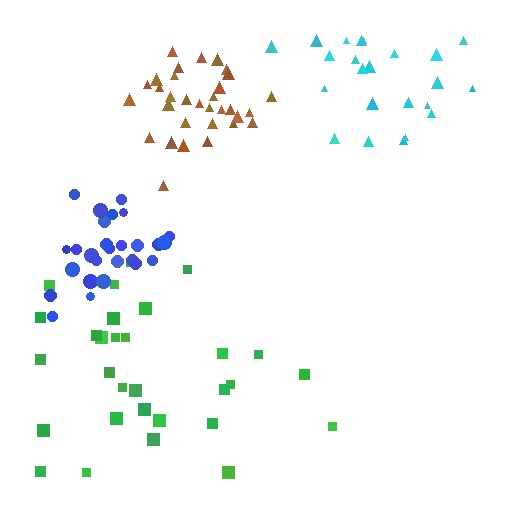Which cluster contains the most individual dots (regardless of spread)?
Brown (32).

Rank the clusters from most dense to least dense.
brown, blue, cyan, green.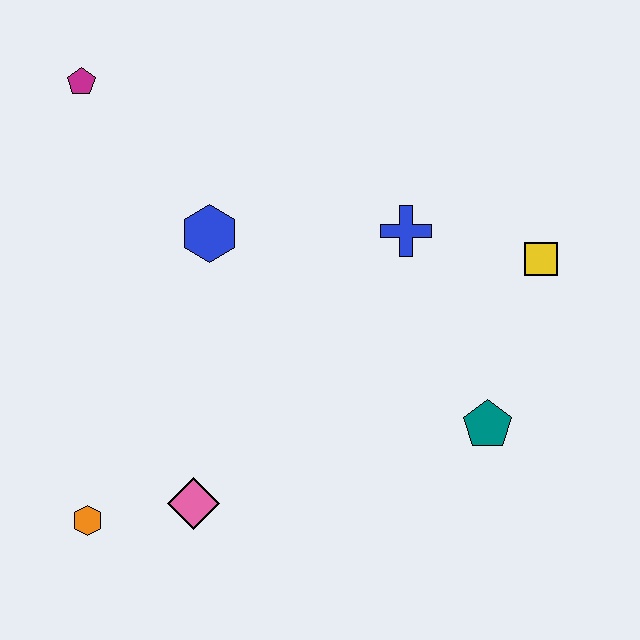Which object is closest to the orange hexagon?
The pink diamond is closest to the orange hexagon.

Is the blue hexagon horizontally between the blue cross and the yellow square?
No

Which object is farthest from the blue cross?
The orange hexagon is farthest from the blue cross.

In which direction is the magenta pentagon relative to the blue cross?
The magenta pentagon is to the left of the blue cross.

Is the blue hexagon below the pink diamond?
No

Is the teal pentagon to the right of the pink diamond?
Yes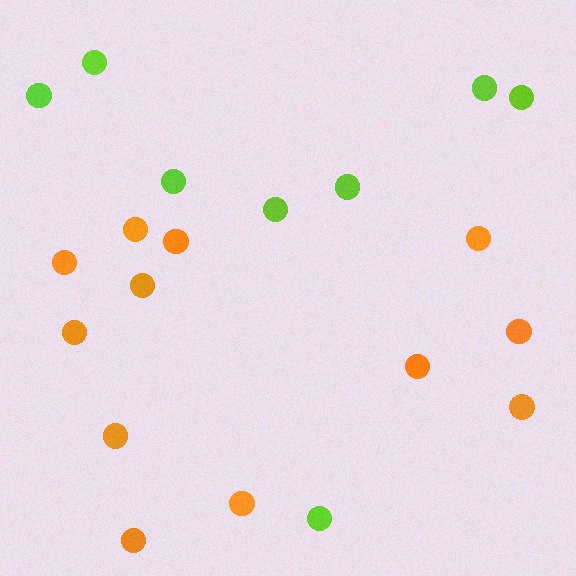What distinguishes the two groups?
There are 2 groups: one group of lime circles (8) and one group of orange circles (12).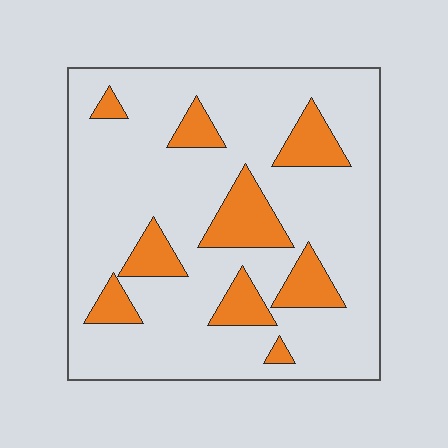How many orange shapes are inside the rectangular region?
9.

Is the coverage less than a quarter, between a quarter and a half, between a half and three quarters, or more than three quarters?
Less than a quarter.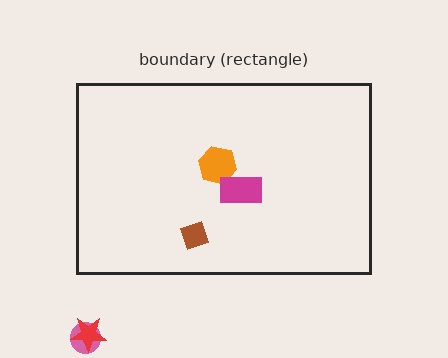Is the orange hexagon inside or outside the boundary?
Inside.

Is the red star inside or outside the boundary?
Outside.